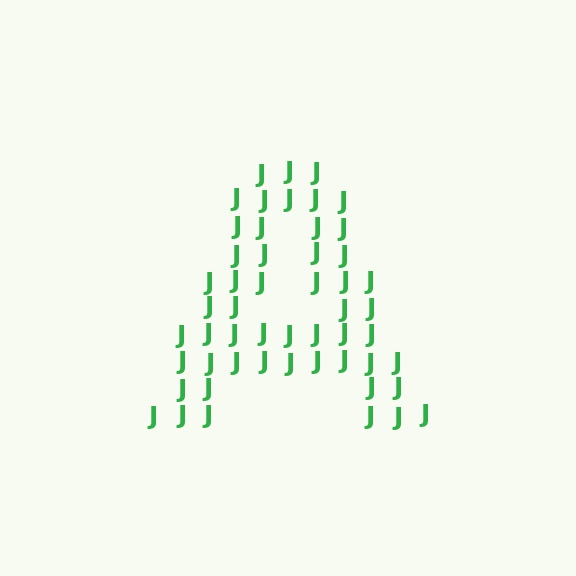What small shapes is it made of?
It is made of small letter J's.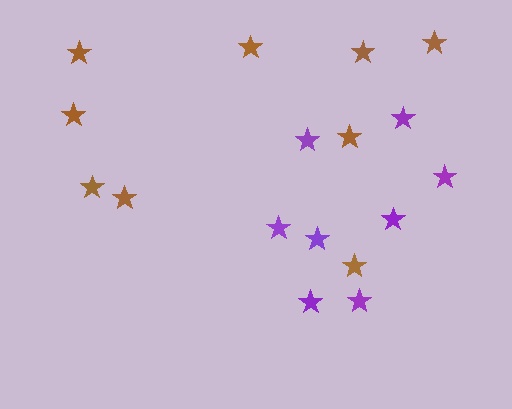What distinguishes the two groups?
There are 2 groups: one group of purple stars (8) and one group of brown stars (9).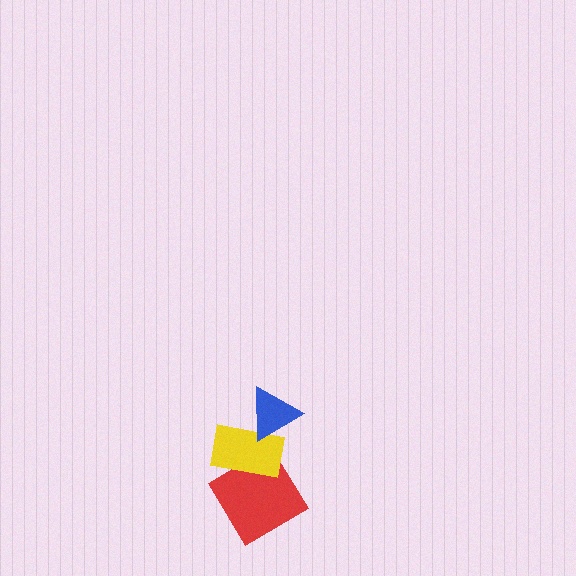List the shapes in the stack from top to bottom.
From top to bottom: the blue triangle, the yellow rectangle, the red diamond.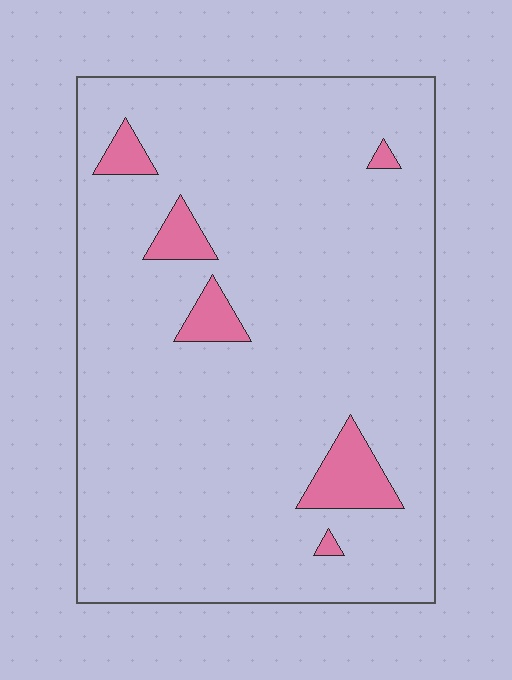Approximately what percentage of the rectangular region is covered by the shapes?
Approximately 5%.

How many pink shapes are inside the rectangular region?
6.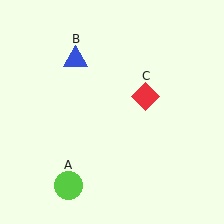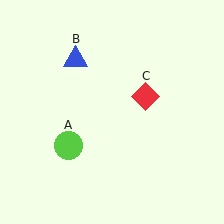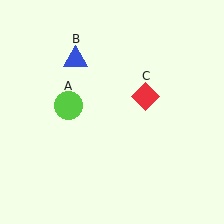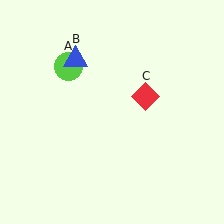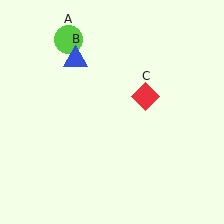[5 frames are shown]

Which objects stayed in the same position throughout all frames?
Blue triangle (object B) and red diamond (object C) remained stationary.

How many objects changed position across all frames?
1 object changed position: lime circle (object A).